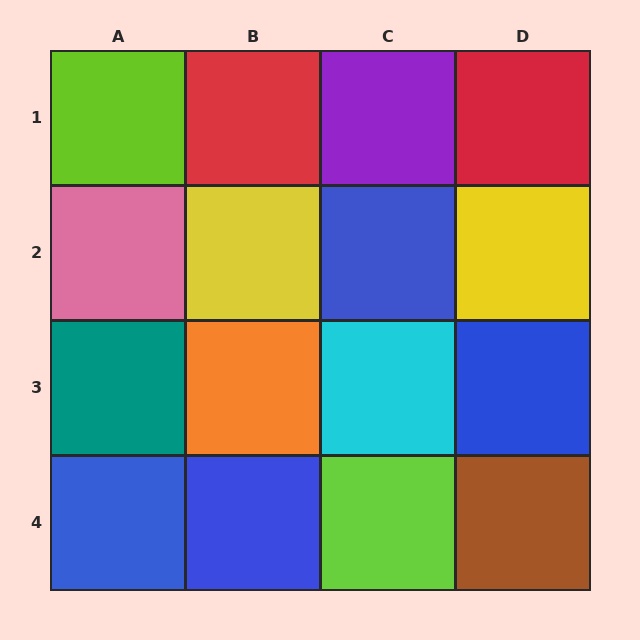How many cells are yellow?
2 cells are yellow.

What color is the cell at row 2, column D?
Yellow.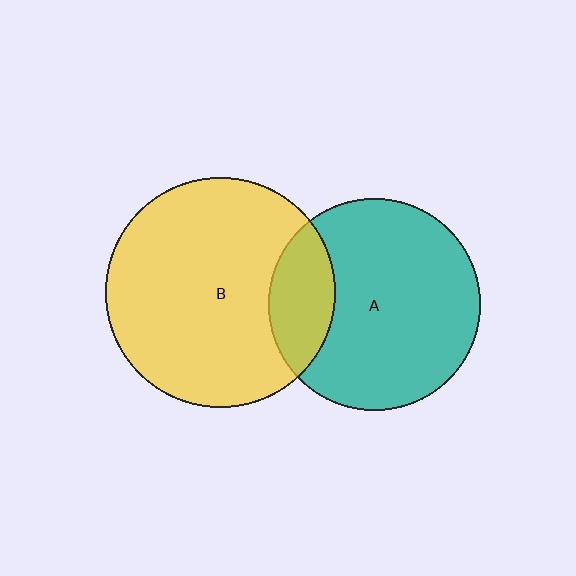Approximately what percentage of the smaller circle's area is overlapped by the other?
Approximately 20%.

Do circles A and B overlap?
Yes.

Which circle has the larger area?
Circle B (yellow).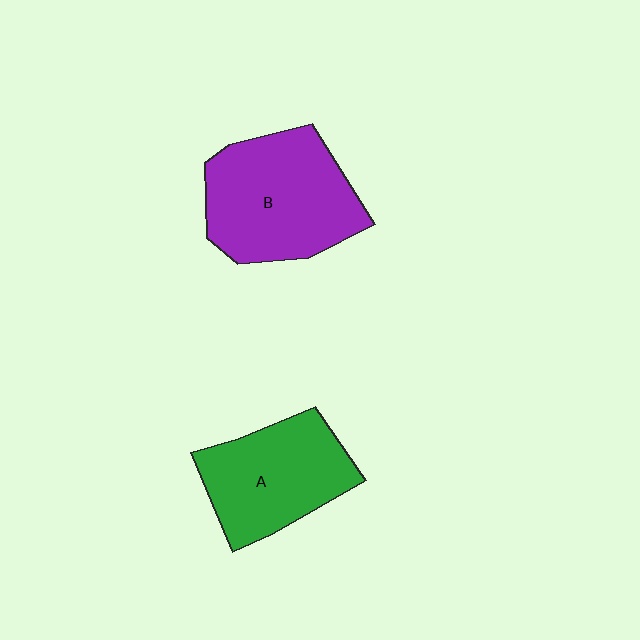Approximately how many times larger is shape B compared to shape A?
Approximately 1.2 times.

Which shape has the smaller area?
Shape A (green).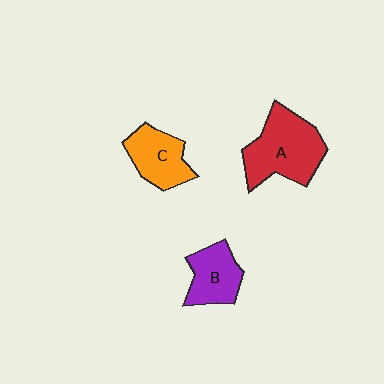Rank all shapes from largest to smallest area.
From largest to smallest: A (red), C (orange), B (purple).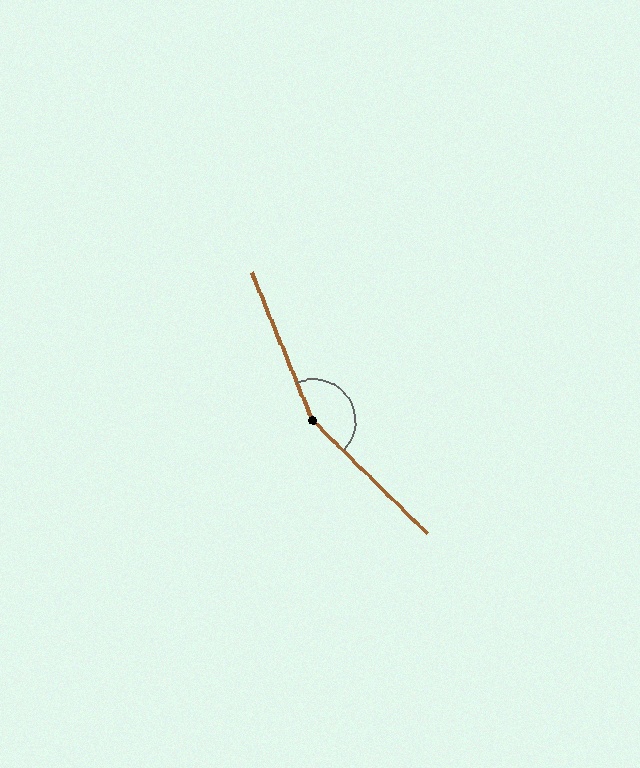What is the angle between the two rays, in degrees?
Approximately 157 degrees.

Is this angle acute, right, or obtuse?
It is obtuse.